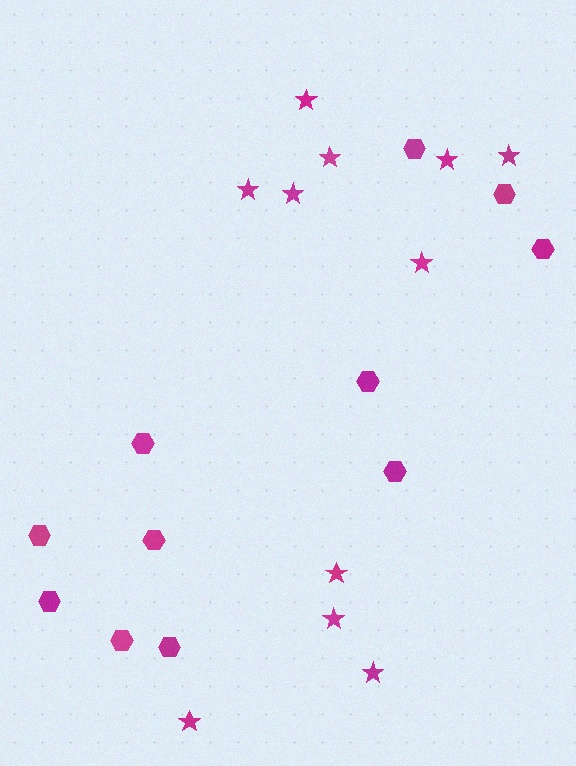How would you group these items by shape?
There are 2 groups: one group of hexagons (11) and one group of stars (11).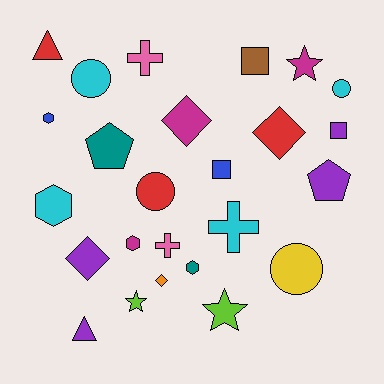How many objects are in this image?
There are 25 objects.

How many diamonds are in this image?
There are 4 diamonds.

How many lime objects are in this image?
There are 2 lime objects.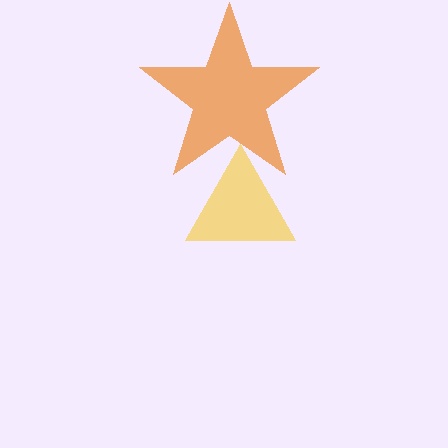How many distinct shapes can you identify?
There are 2 distinct shapes: a yellow triangle, an orange star.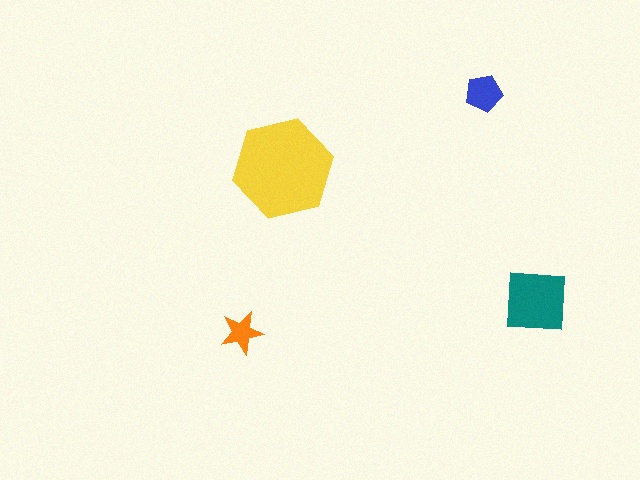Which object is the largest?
The yellow hexagon.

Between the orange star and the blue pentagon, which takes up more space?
The blue pentagon.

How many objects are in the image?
There are 4 objects in the image.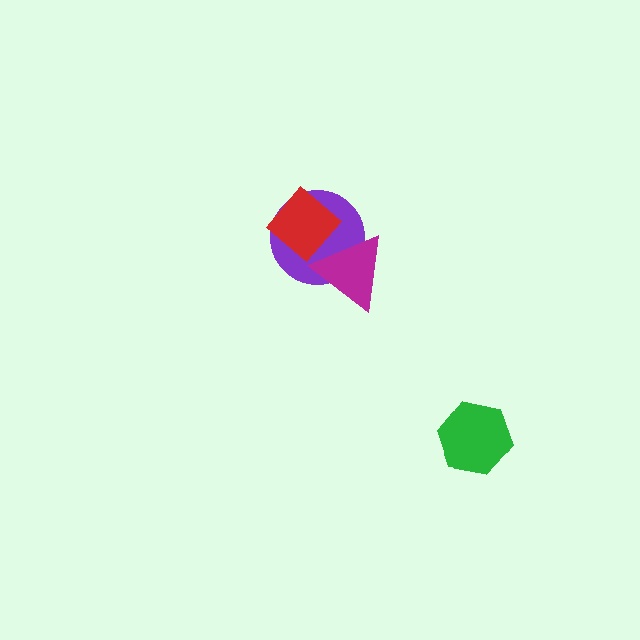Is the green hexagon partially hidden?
No, no other shape covers it.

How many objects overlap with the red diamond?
2 objects overlap with the red diamond.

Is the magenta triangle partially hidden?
Yes, it is partially covered by another shape.